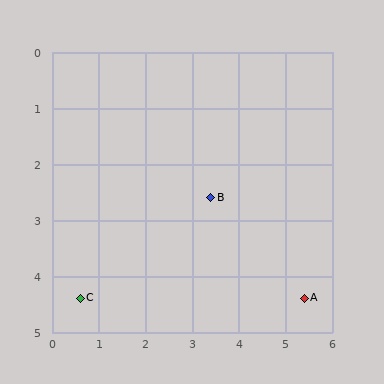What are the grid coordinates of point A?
Point A is at approximately (5.4, 4.4).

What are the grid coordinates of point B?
Point B is at approximately (3.4, 2.6).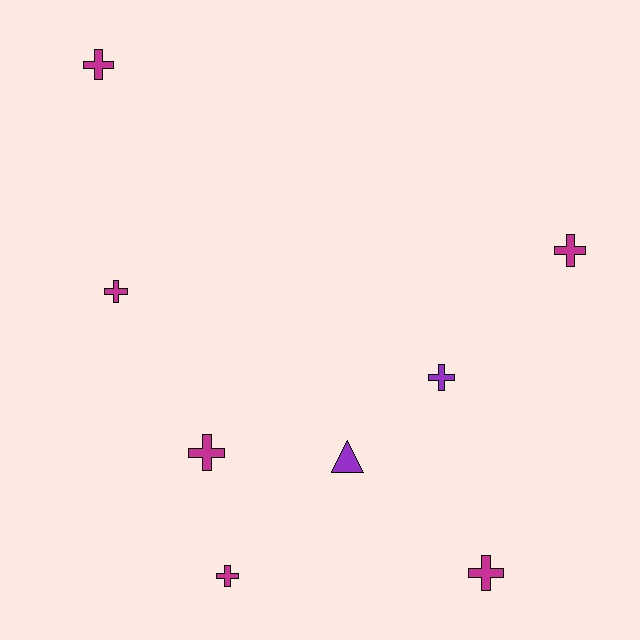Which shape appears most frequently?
Cross, with 7 objects.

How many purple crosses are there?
There is 1 purple cross.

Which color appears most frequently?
Magenta, with 6 objects.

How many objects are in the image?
There are 8 objects.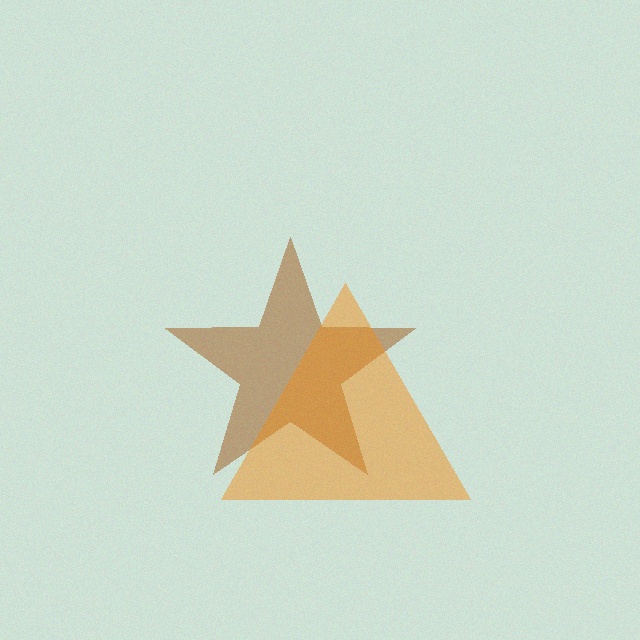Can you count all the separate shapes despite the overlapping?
Yes, there are 2 separate shapes.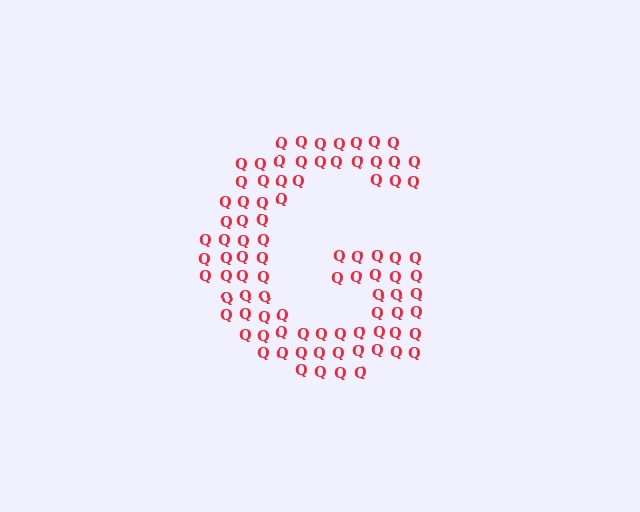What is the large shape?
The large shape is the letter G.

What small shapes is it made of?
It is made of small letter Q's.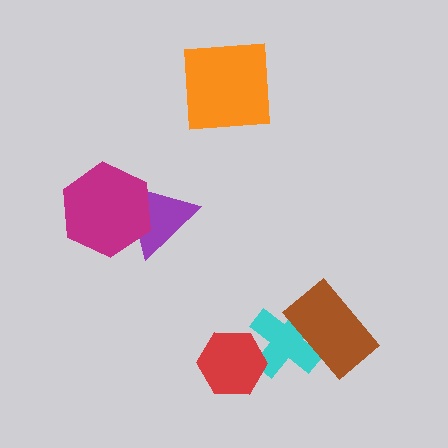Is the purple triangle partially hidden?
Yes, it is partially covered by another shape.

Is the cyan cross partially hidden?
Yes, it is partially covered by another shape.